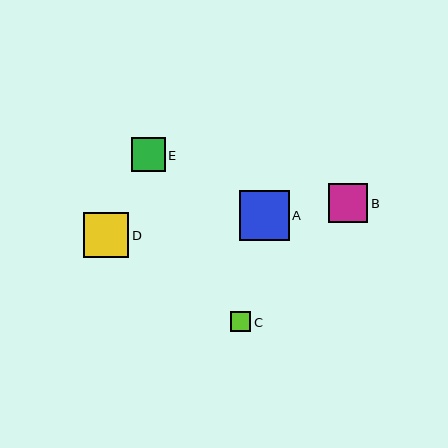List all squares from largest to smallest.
From largest to smallest: A, D, B, E, C.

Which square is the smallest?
Square C is the smallest with a size of approximately 21 pixels.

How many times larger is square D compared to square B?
Square D is approximately 1.2 times the size of square B.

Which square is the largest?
Square A is the largest with a size of approximately 50 pixels.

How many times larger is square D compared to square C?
Square D is approximately 2.2 times the size of square C.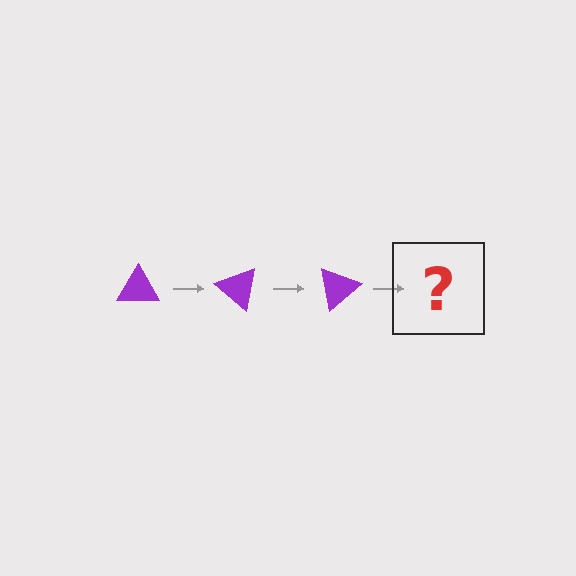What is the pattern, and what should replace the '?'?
The pattern is that the triangle rotates 40 degrees each step. The '?' should be a purple triangle rotated 120 degrees.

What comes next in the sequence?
The next element should be a purple triangle rotated 120 degrees.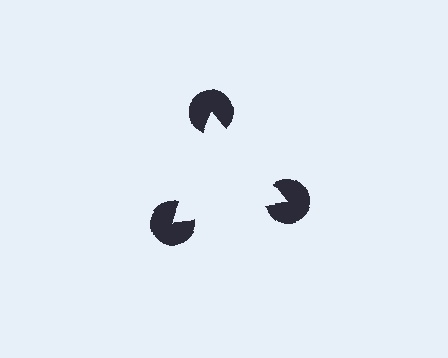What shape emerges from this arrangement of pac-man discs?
An illusory triangle — its edges are inferred from the aligned wedge cuts in the pac-man discs, not physically drawn.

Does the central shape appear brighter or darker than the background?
It typically appears slightly brighter than the background, even though no actual brightness change is drawn.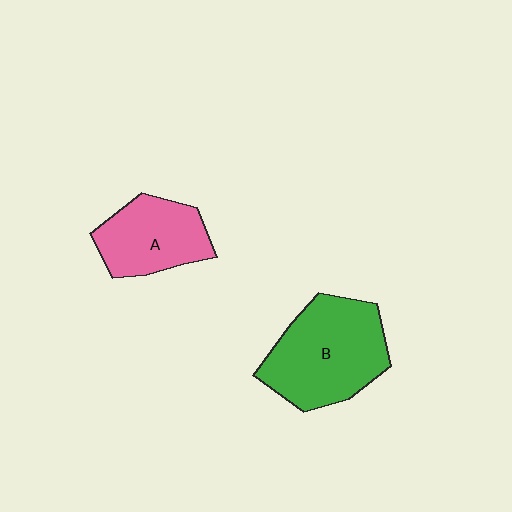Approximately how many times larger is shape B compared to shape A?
Approximately 1.5 times.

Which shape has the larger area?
Shape B (green).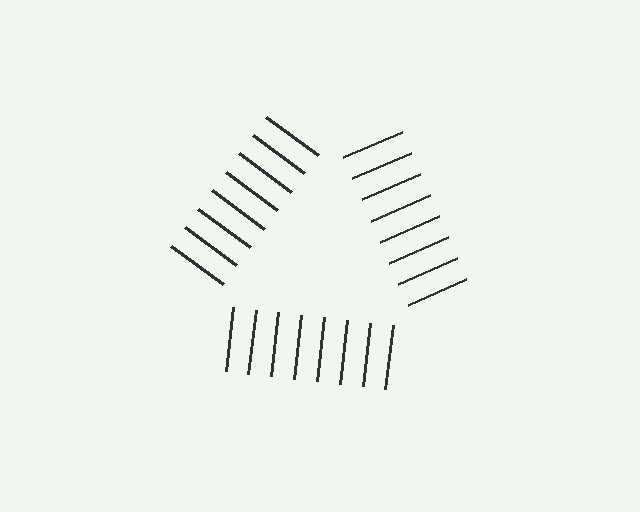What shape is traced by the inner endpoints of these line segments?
An illusory triangle — the line segments terminate on its edges but no continuous stroke is drawn.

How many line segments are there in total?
24 — 8 along each of the 3 edges.